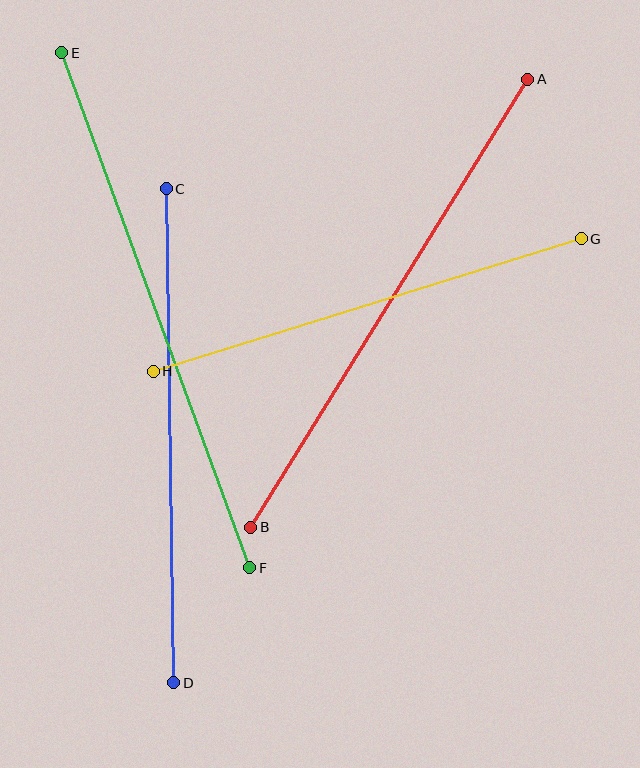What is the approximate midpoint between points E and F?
The midpoint is at approximately (156, 310) pixels.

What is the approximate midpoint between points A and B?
The midpoint is at approximately (389, 303) pixels.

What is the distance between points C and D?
The distance is approximately 494 pixels.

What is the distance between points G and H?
The distance is approximately 448 pixels.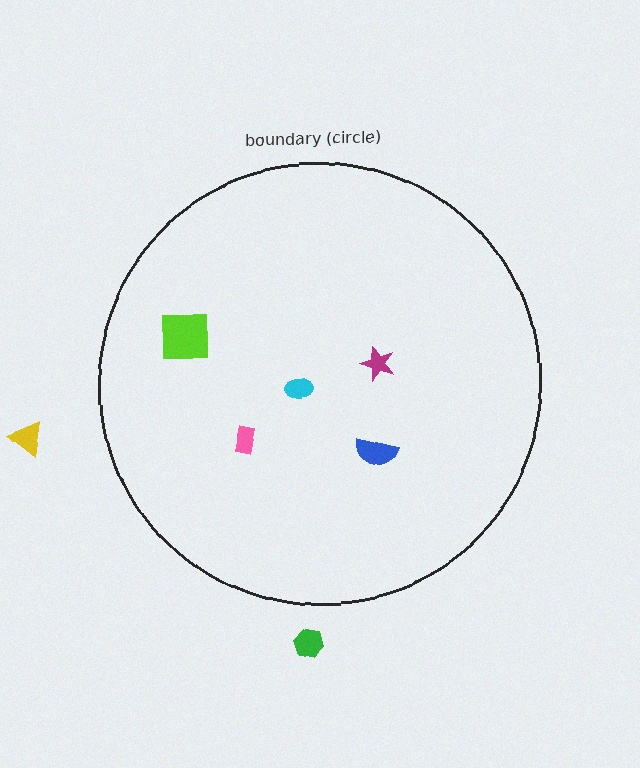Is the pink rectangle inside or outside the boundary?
Inside.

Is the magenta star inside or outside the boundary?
Inside.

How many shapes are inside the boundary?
5 inside, 2 outside.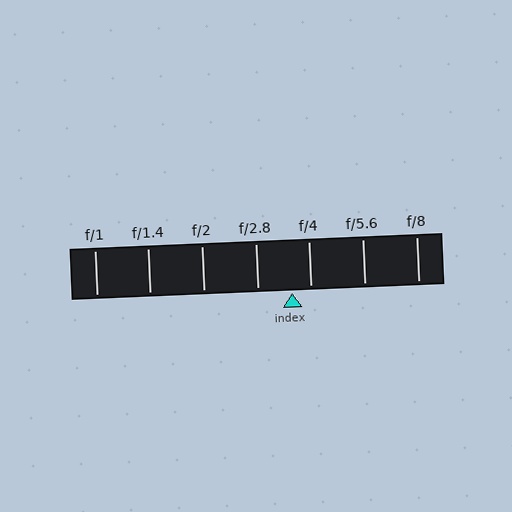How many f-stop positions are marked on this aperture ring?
There are 7 f-stop positions marked.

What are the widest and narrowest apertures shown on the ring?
The widest aperture shown is f/1 and the narrowest is f/8.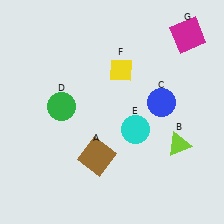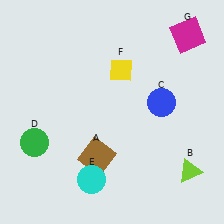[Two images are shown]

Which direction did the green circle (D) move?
The green circle (D) moved down.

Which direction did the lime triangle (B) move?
The lime triangle (B) moved down.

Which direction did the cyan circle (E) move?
The cyan circle (E) moved down.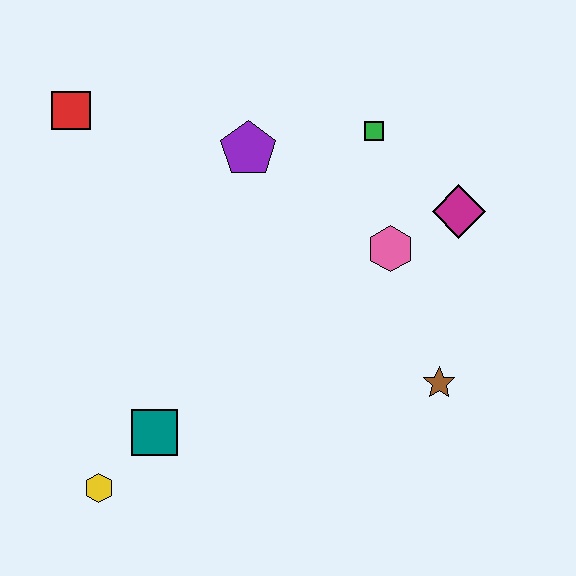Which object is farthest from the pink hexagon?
The yellow hexagon is farthest from the pink hexagon.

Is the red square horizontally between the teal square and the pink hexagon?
No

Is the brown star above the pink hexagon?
No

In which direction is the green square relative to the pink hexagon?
The green square is above the pink hexagon.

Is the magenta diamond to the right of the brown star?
Yes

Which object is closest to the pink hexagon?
The magenta diamond is closest to the pink hexagon.